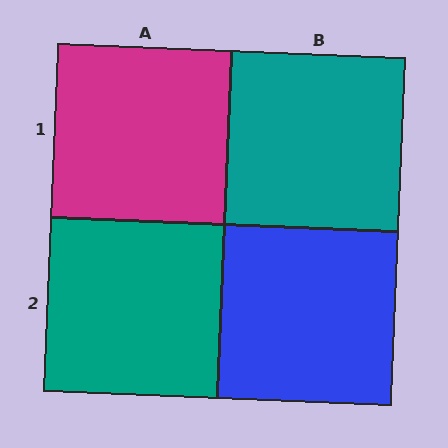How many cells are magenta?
1 cell is magenta.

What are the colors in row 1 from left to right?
Magenta, teal.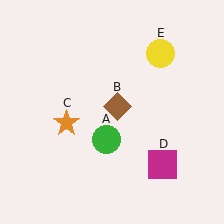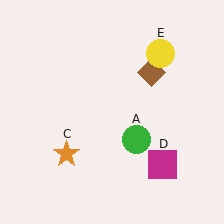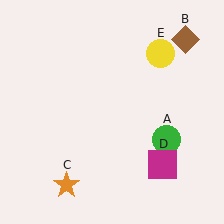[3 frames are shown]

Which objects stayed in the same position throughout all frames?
Magenta square (object D) and yellow circle (object E) remained stationary.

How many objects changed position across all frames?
3 objects changed position: green circle (object A), brown diamond (object B), orange star (object C).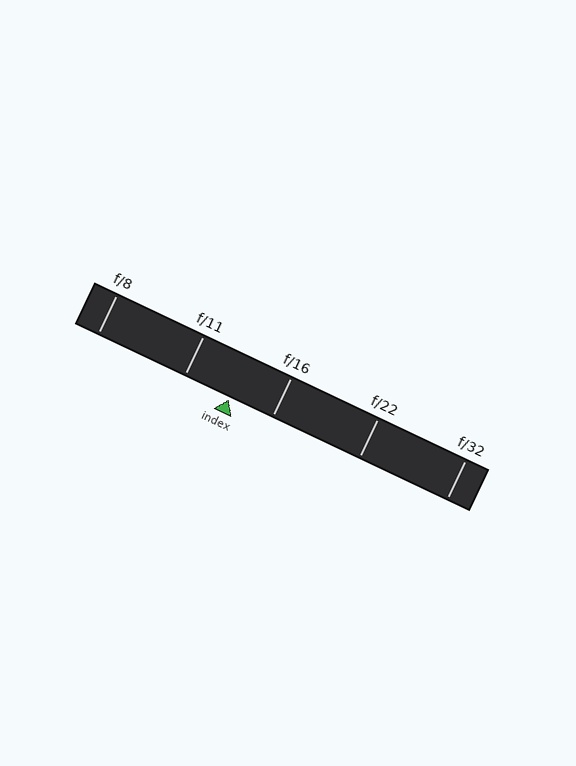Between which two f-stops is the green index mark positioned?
The index mark is between f/11 and f/16.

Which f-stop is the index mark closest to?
The index mark is closest to f/16.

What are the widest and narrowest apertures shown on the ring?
The widest aperture shown is f/8 and the narrowest is f/32.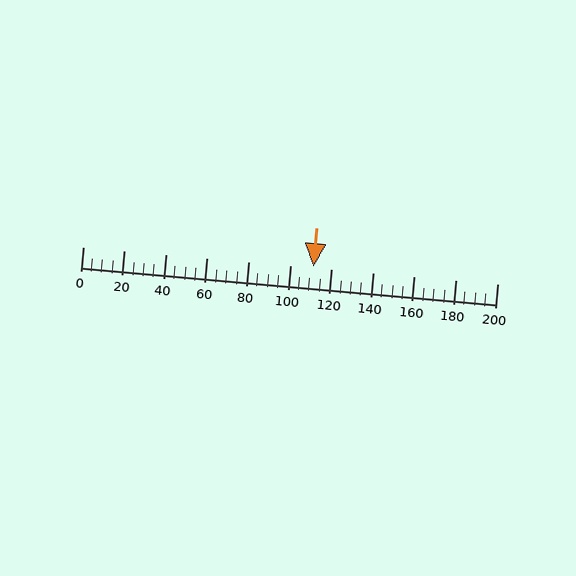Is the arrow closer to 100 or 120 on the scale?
The arrow is closer to 120.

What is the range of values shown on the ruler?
The ruler shows values from 0 to 200.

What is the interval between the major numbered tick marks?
The major tick marks are spaced 20 units apart.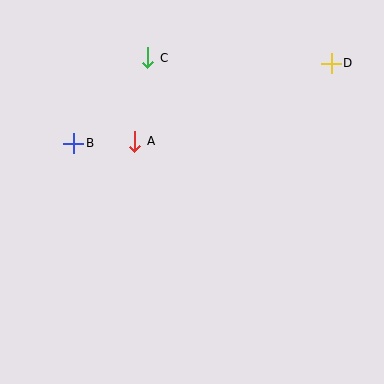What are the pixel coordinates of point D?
Point D is at (331, 63).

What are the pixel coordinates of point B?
Point B is at (74, 143).